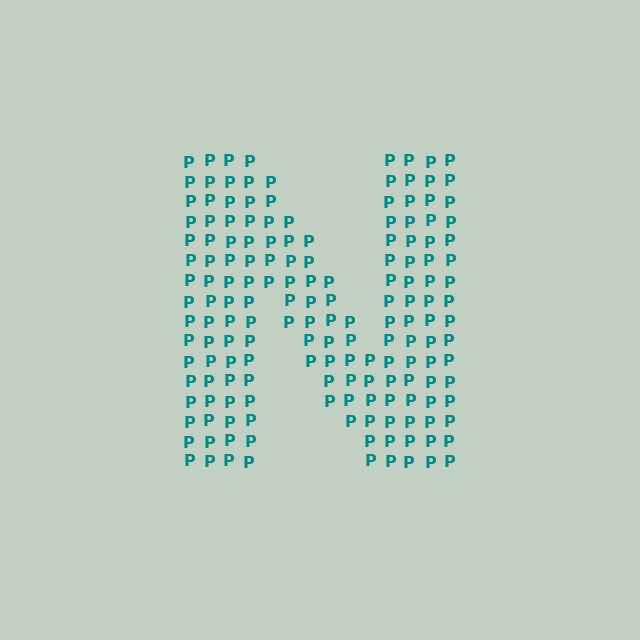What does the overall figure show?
The overall figure shows the letter N.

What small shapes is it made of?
It is made of small letter P's.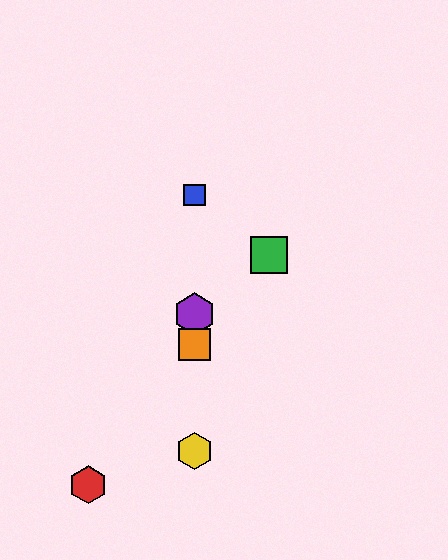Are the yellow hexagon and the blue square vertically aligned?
Yes, both are at x≈195.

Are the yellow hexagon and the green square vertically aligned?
No, the yellow hexagon is at x≈195 and the green square is at x≈269.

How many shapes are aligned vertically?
4 shapes (the blue square, the yellow hexagon, the purple hexagon, the orange square) are aligned vertically.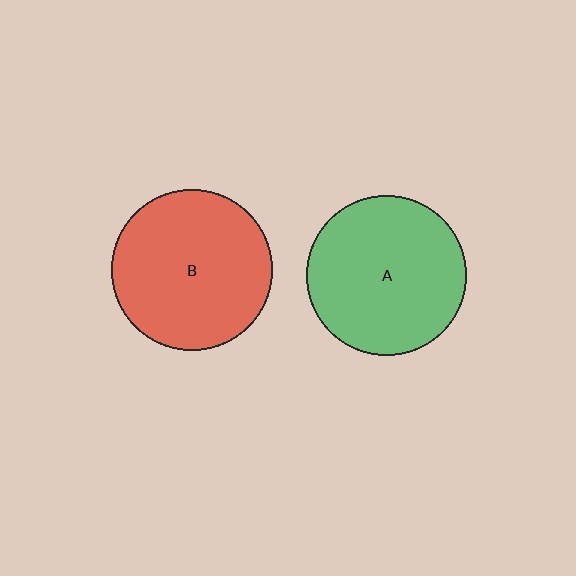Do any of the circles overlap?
No, none of the circles overlap.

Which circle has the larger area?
Circle B (red).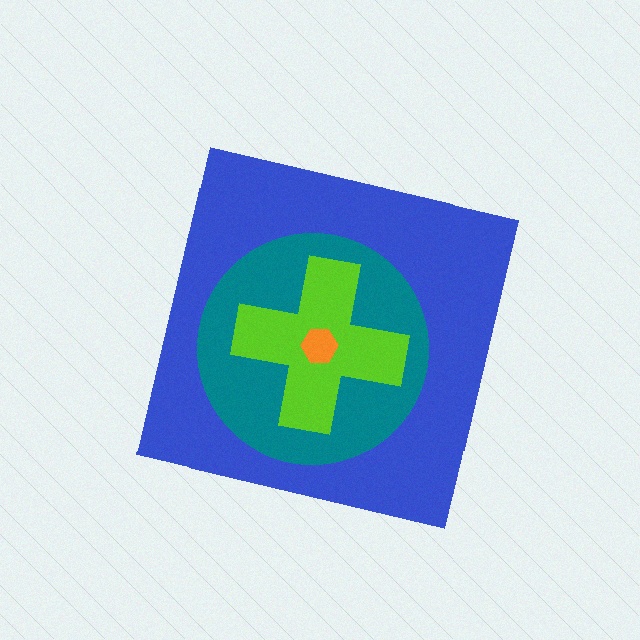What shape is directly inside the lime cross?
The orange hexagon.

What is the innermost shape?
The orange hexagon.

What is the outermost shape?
The blue square.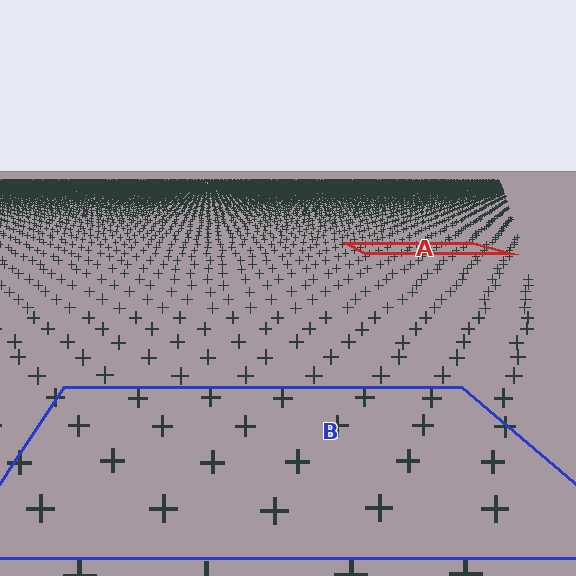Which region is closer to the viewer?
Region B is closer. The texture elements there are larger and more spread out.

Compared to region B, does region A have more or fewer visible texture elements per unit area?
Region A has more texture elements per unit area — they are packed more densely because it is farther away.